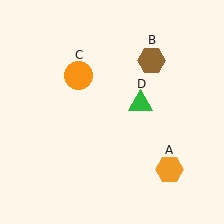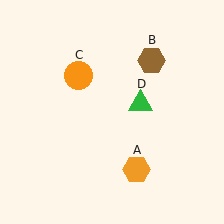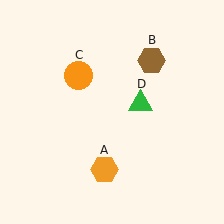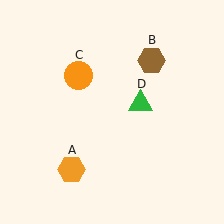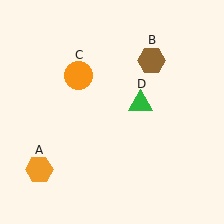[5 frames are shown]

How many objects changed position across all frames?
1 object changed position: orange hexagon (object A).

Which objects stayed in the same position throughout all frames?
Brown hexagon (object B) and orange circle (object C) and green triangle (object D) remained stationary.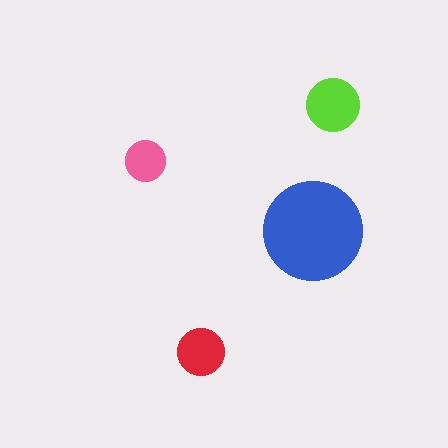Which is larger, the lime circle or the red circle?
The lime one.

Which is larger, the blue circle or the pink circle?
The blue one.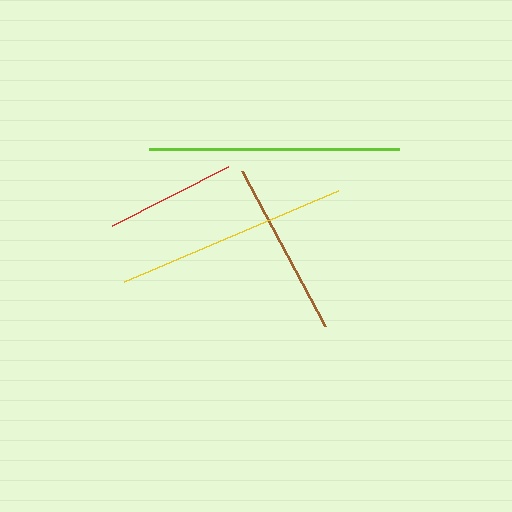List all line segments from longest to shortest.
From longest to shortest: lime, yellow, brown, red.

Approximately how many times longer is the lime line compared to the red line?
The lime line is approximately 1.9 times the length of the red line.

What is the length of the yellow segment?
The yellow segment is approximately 233 pixels long.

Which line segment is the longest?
The lime line is the longest at approximately 250 pixels.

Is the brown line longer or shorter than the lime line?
The lime line is longer than the brown line.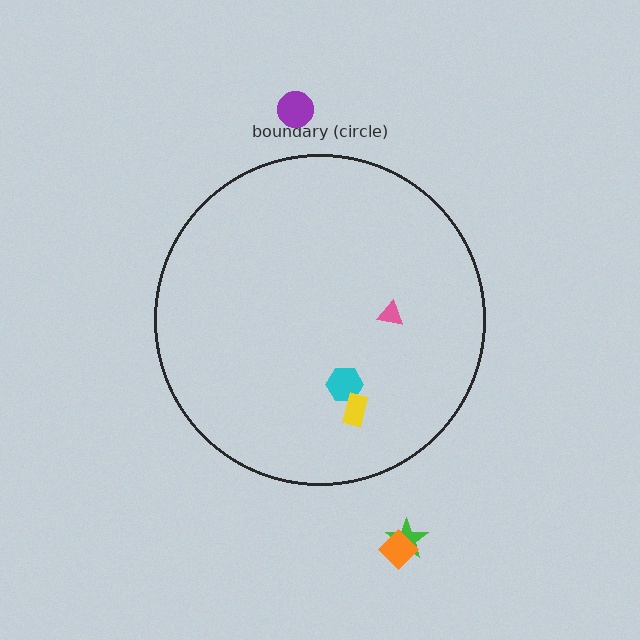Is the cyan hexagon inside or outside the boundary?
Inside.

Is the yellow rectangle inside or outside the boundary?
Inside.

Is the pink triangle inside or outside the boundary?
Inside.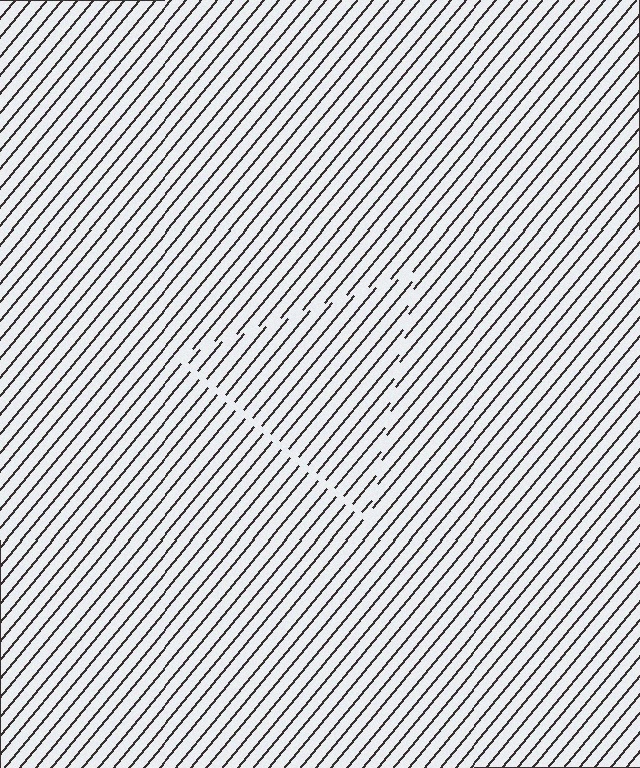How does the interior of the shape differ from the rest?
The interior of the shape contains the same grating, shifted by half a period — the contour is defined by the phase discontinuity where line-ends from the inner and outer gratings abut.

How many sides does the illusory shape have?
3 sides — the line-ends trace a triangle.